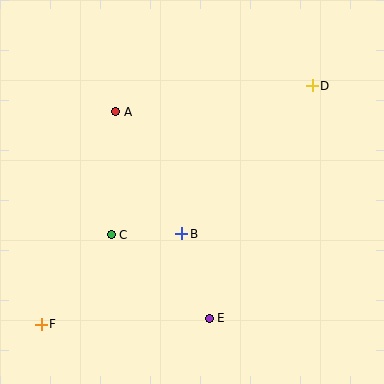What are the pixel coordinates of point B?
Point B is at (182, 234).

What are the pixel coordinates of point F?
Point F is at (41, 324).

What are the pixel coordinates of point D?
Point D is at (312, 86).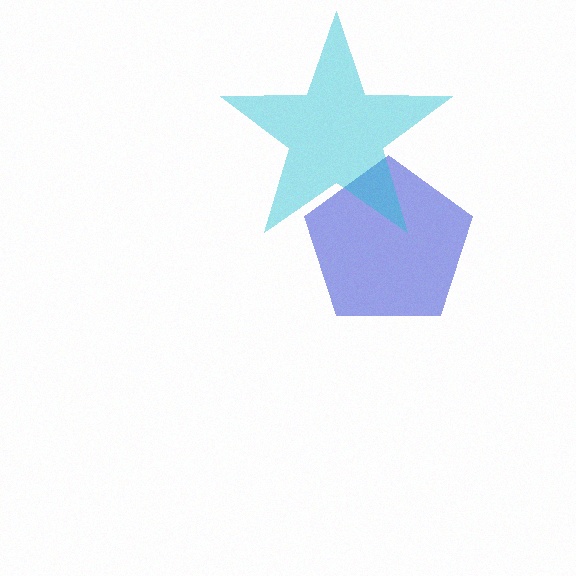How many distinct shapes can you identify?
There are 2 distinct shapes: a blue pentagon, a cyan star.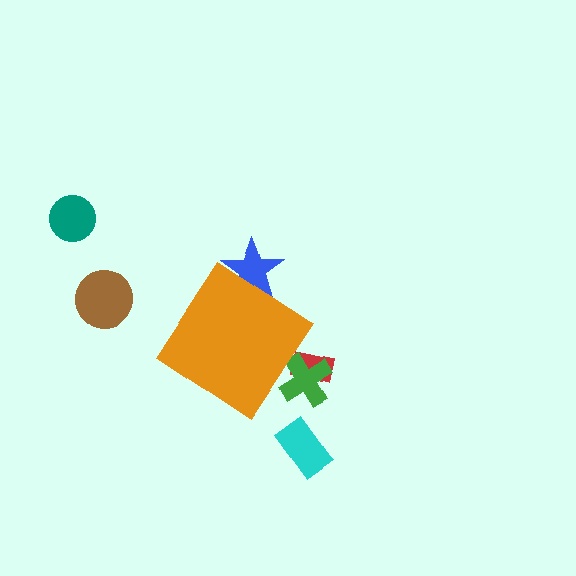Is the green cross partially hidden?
Yes, the green cross is partially hidden behind the orange diamond.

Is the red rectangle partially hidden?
Yes, the red rectangle is partially hidden behind the orange diamond.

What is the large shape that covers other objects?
An orange diamond.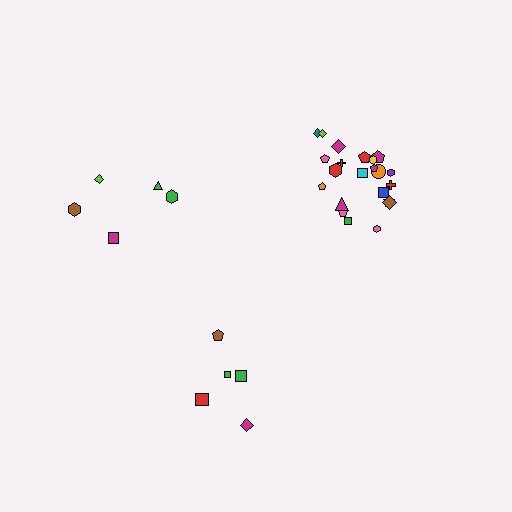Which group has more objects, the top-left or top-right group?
The top-right group.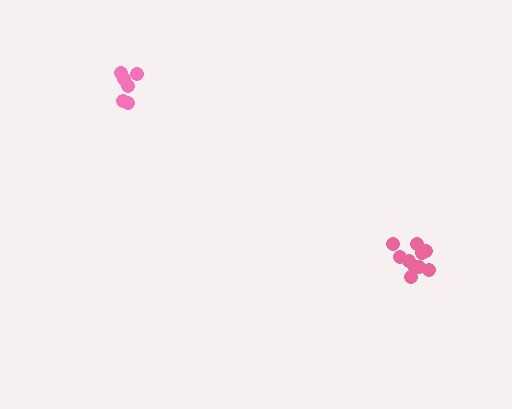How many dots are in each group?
Group 1: 6 dots, Group 2: 10 dots (16 total).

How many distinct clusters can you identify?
There are 2 distinct clusters.